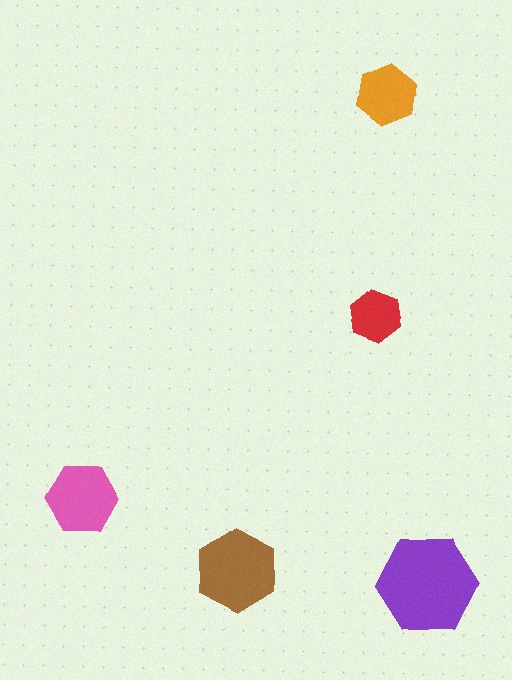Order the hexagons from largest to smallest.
the purple one, the brown one, the pink one, the orange one, the red one.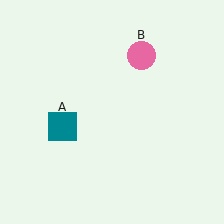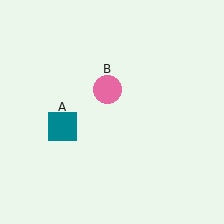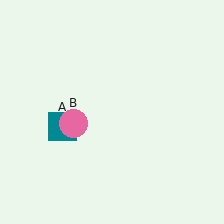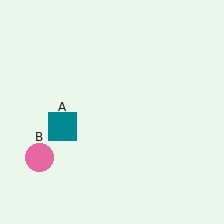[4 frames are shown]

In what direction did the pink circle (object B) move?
The pink circle (object B) moved down and to the left.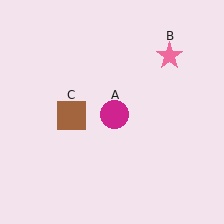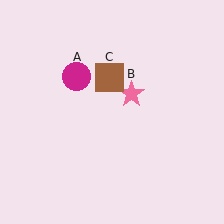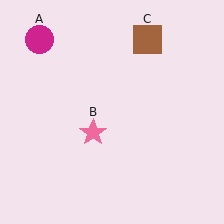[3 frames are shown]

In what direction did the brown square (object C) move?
The brown square (object C) moved up and to the right.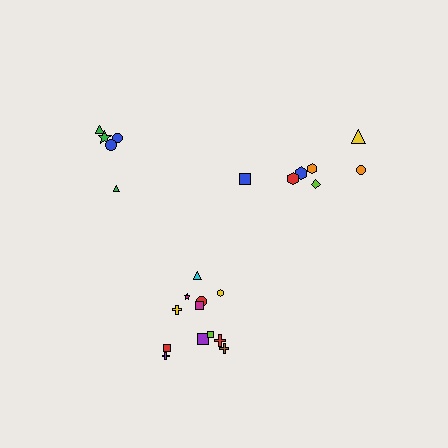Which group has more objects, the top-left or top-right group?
The top-right group.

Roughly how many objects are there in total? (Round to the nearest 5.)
Roughly 25 objects in total.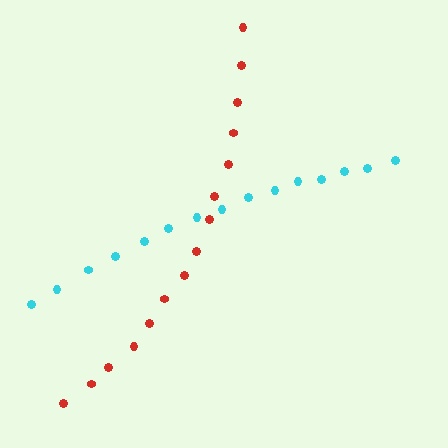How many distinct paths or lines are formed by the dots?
There are 2 distinct paths.